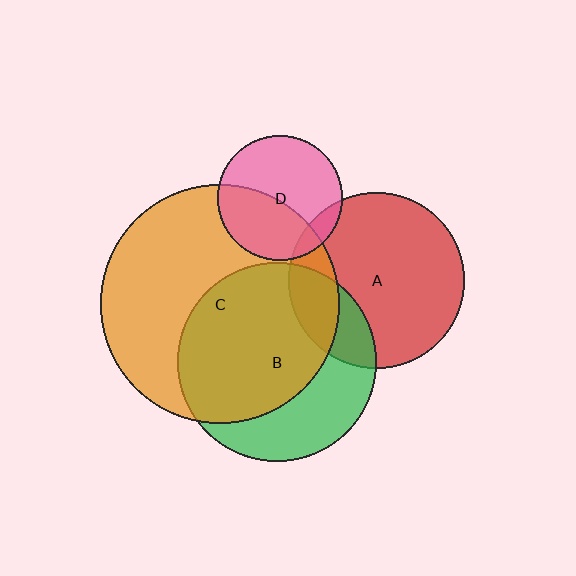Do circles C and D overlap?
Yes.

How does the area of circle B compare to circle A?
Approximately 1.3 times.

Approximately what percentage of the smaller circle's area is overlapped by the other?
Approximately 45%.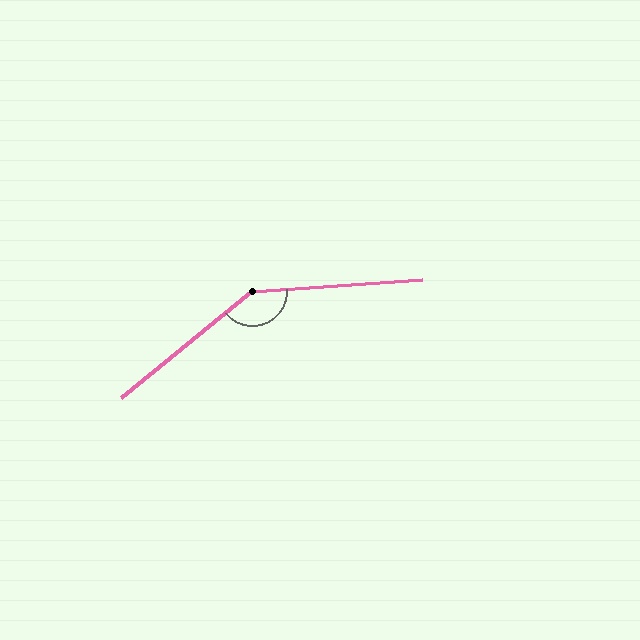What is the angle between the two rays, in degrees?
Approximately 145 degrees.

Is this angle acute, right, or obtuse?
It is obtuse.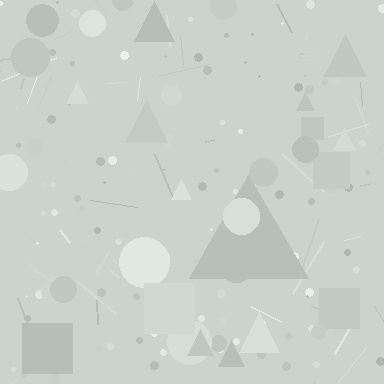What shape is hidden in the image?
A triangle is hidden in the image.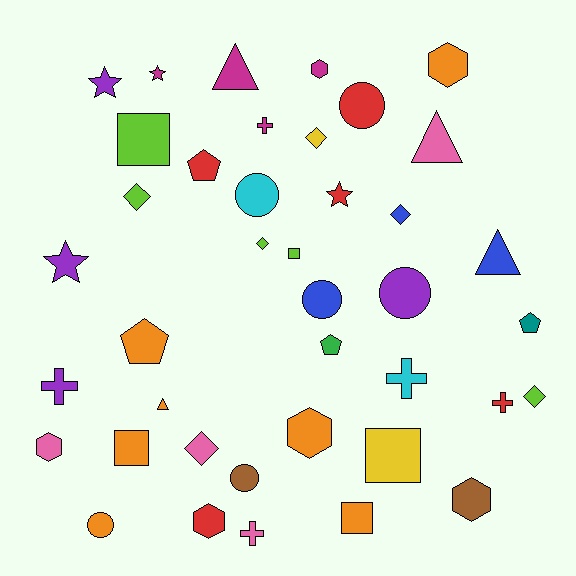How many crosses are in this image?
There are 5 crosses.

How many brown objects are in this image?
There are 2 brown objects.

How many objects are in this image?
There are 40 objects.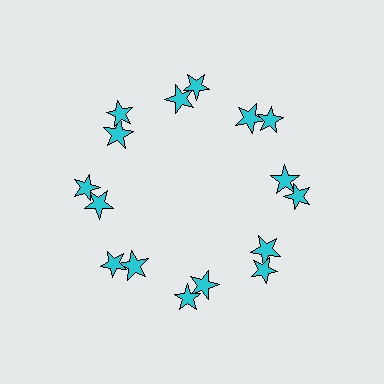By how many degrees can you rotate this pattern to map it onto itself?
The pattern maps onto itself every 45 degrees of rotation.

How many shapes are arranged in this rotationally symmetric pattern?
There are 16 shapes, arranged in 8 groups of 2.